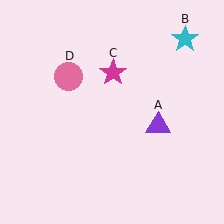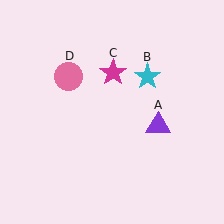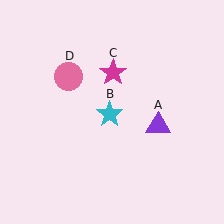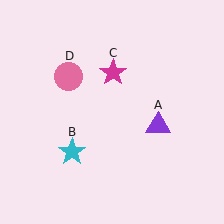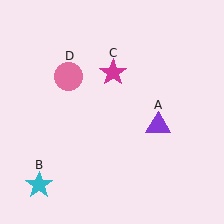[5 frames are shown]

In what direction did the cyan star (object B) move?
The cyan star (object B) moved down and to the left.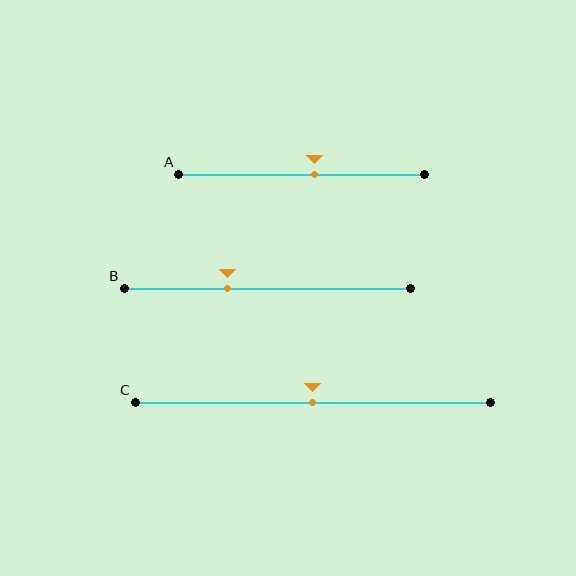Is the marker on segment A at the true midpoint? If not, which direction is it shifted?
No, the marker on segment A is shifted to the right by about 5% of the segment length.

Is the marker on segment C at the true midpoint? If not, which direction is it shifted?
Yes, the marker on segment C is at the true midpoint.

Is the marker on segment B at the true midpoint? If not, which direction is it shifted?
No, the marker on segment B is shifted to the left by about 14% of the segment length.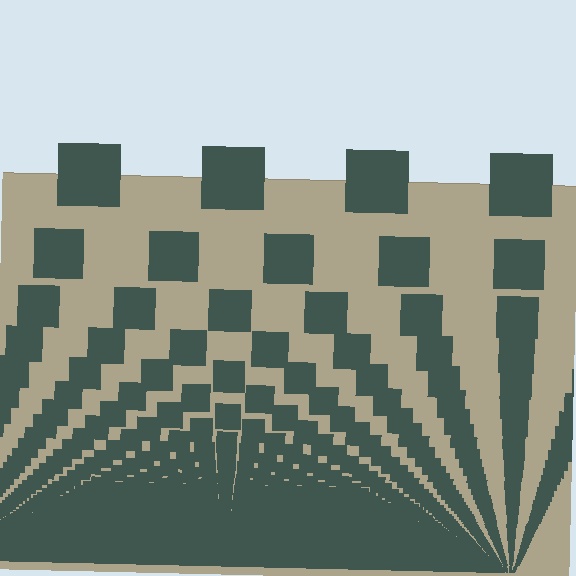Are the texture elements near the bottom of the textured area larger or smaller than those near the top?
Smaller. The gradient is inverted — elements near the bottom are smaller and denser.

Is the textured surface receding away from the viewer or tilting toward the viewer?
The surface appears to tilt toward the viewer. Texture elements get larger and sparser toward the top.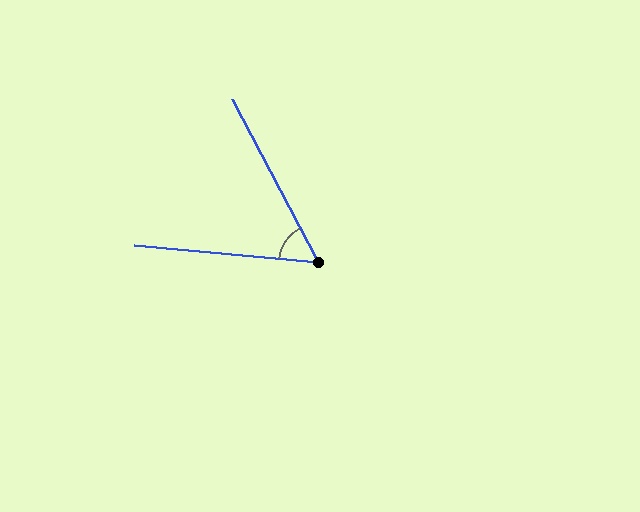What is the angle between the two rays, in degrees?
Approximately 57 degrees.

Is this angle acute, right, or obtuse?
It is acute.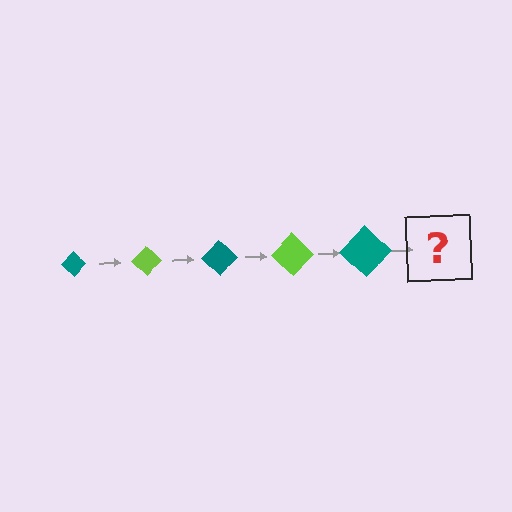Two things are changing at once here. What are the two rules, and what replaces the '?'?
The two rules are that the diamond grows larger each step and the color cycles through teal and lime. The '?' should be a lime diamond, larger than the previous one.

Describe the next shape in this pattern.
It should be a lime diamond, larger than the previous one.